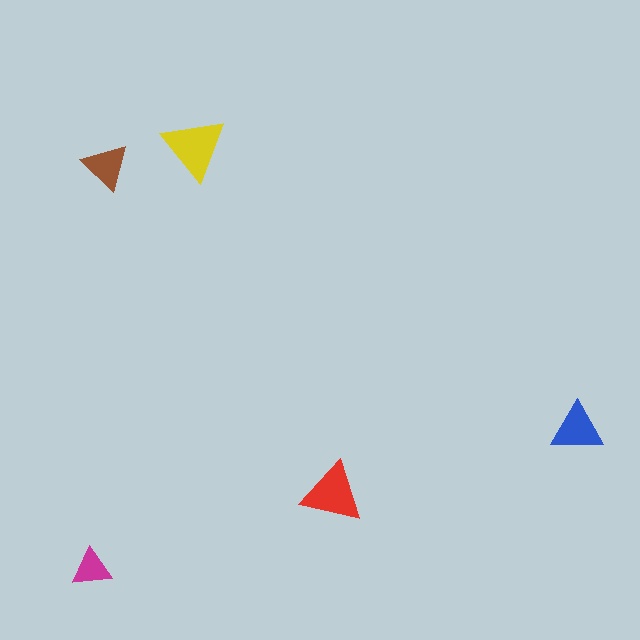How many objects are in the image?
There are 5 objects in the image.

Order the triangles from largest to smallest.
the yellow one, the red one, the blue one, the brown one, the magenta one.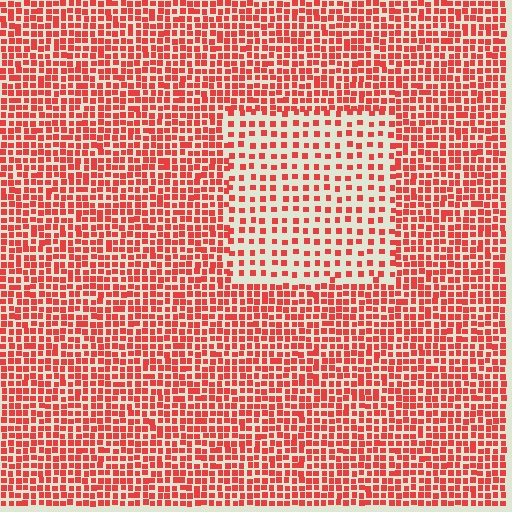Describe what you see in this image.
The image contains small red elements arranged at two different densities. A rectangle-shaped region is visible where the elements are less densely packed than the surrounding area.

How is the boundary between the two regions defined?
The boundary is defined by a change in element density (approximately 2.1x ratio). All elements are the same color, size, and shape.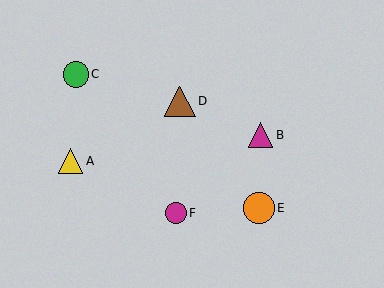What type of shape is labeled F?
Shape F is a magenta circle.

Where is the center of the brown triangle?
The center of the brown triangle is at (180, 101).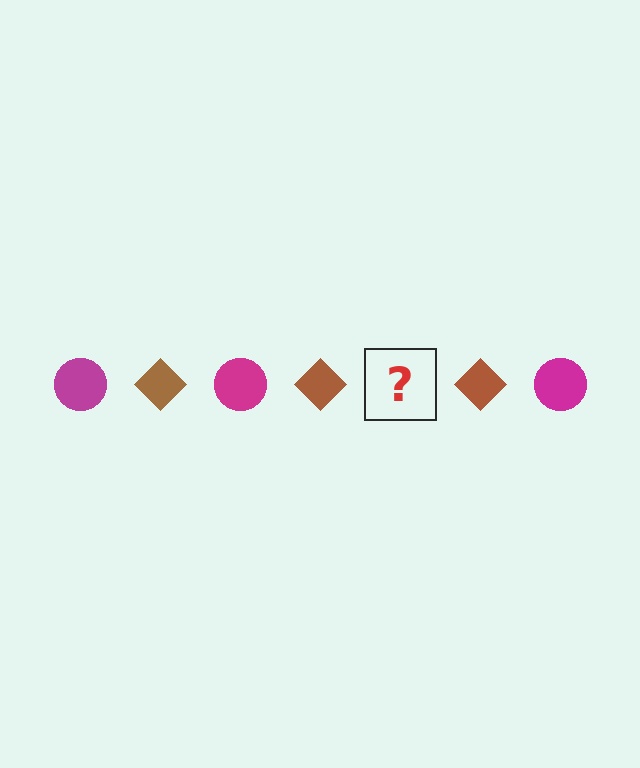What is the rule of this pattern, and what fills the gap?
The rule is that the pattern alternates between magenta circle and brown diamond. The gap should be filled with a magenta circle.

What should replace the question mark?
The question mark should be replaced with a magenta circle.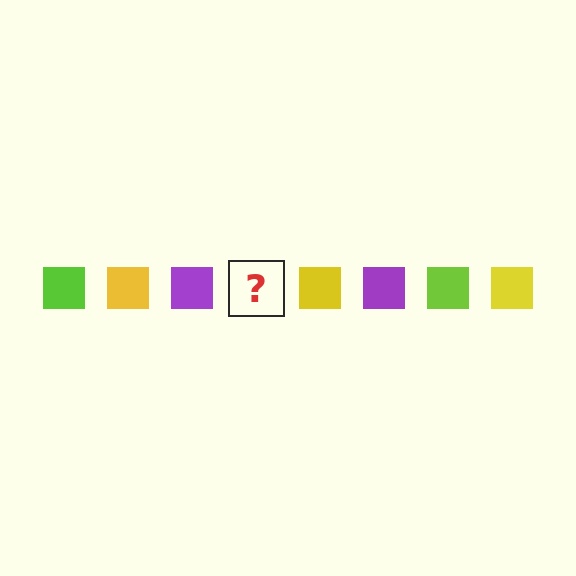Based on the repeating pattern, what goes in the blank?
The blank should be a lime square.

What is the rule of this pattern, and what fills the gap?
The rule is that the pattern cycles through lime, yellow, purple squares. The gap should be filled with a lime square.